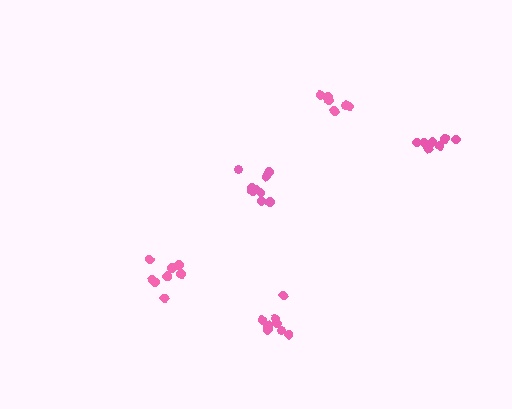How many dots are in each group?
Group 1: 8 dots, Group 2: 6 dots, Group 3: 7 dots, Group 4: 8 dots, Group 5: 10 dots (39 total).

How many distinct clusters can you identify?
There are 5 distinct clusters.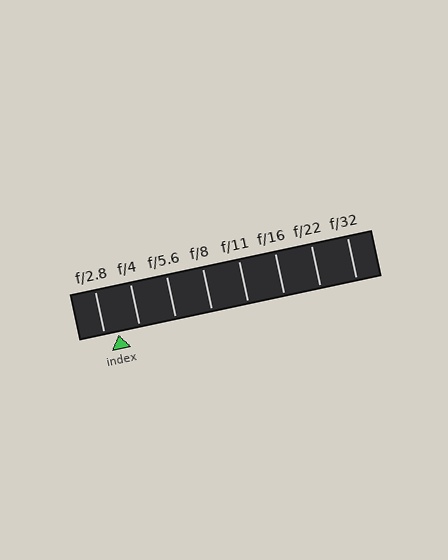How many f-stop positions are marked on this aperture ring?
There are 8 f-stop positions marked.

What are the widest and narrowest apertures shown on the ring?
The widest aperture shown is f/2.8 and the narrowest is f/32.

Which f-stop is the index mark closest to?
The index mark is closest to f/2.8.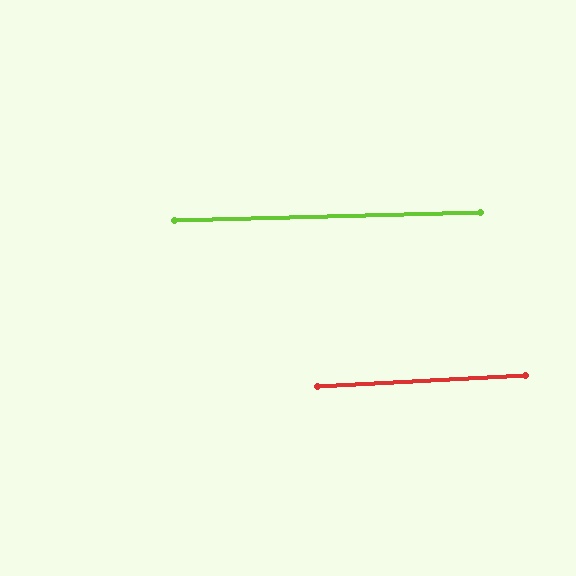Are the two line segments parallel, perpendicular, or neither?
Parallel — their directions differ by only 1.5°.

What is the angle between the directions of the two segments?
Approximately 2 degrees.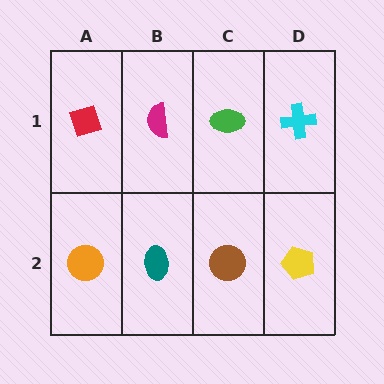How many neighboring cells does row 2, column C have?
3.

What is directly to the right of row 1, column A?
A magenta semicircle.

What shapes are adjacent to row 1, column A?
An orange circle (row 2, column A), a magenta semicircle (row 1, column B).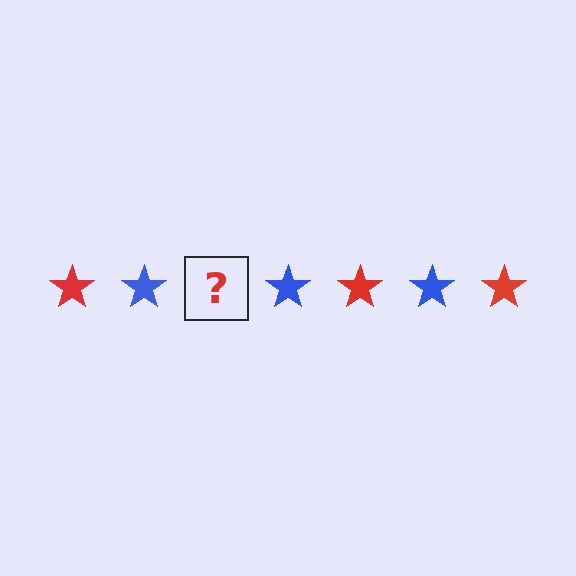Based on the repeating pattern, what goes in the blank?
The blank should be a red star.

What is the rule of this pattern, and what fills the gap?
The rule is that the pattern cycles through red, blue stars. The gap should be filled with a red star.